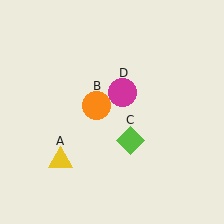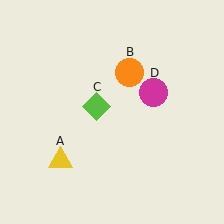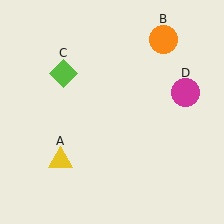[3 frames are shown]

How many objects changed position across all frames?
3 objects changed position: orange circle (object B), lime diamond (object C), magenta circle (object D).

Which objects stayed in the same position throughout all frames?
Yellow triangle (object A) remained stationary.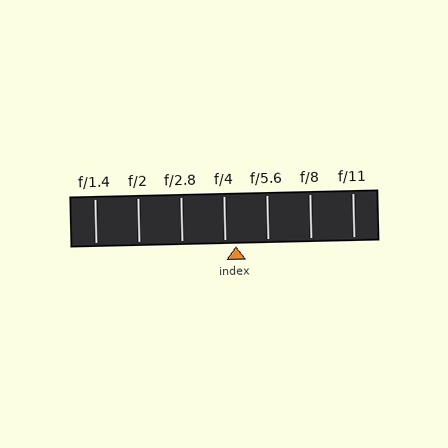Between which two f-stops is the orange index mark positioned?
The index mark is between f/4 and f/5.6.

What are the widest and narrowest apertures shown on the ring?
The widest aperture shown is f/1.4 and the narrowest is f/11.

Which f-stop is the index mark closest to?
The index mark is closest to f/4.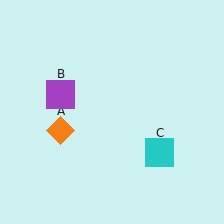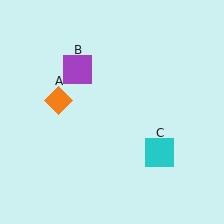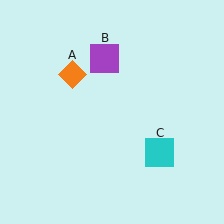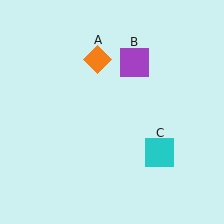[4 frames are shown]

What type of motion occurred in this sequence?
The orange diamond (object A), purple square (object B) rotated clockwise around the center of the scene.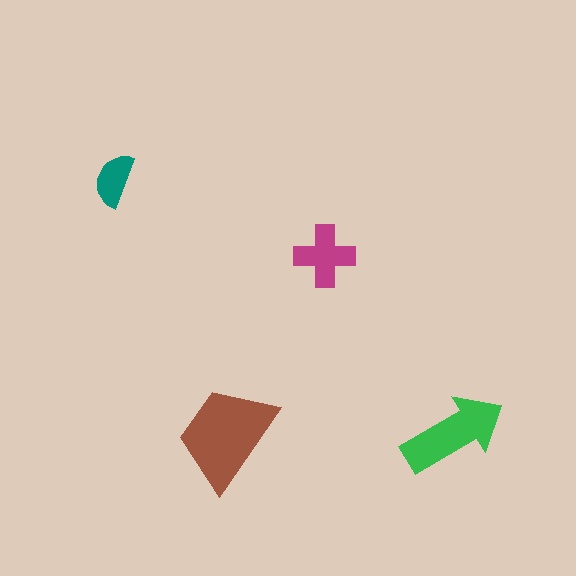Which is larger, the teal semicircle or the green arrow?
The green arrow.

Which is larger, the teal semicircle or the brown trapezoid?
The brown trapezoid.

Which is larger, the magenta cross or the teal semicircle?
The magenta cross.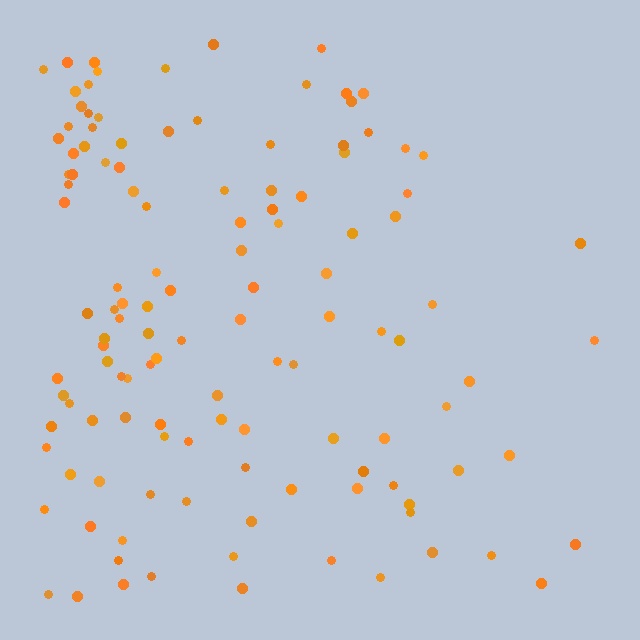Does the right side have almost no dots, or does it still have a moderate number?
Still a moderate number, just noticeably fewer than the left.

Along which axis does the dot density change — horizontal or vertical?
Horizontal.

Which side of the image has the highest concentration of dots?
The left.